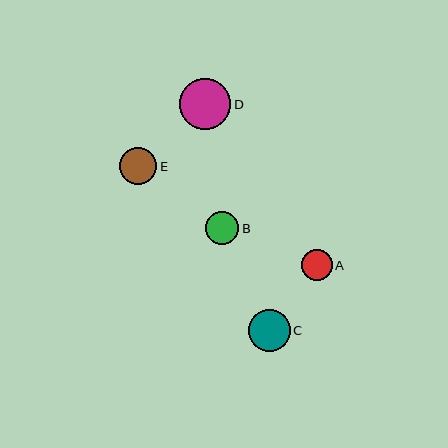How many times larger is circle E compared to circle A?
Circle E is approximately 1.2 times the size of circle A.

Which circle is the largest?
Circle D is the largest with a size of approximately 51 pixels.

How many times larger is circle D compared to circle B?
Circle D is approximately 1.5 times the size of circle B.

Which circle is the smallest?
Circle A is the smallest with a size of approximately 31 pixels.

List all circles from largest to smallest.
From largest to smallest: D, C, E, B, A.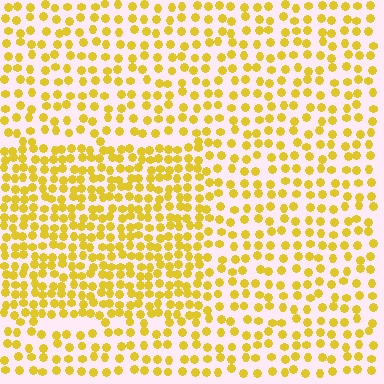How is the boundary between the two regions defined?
The boundary is defined by a change in element density (approximately 1.7x ratio). All elements are the same color, size, and shape.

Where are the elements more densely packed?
The elements are more densely packed inside the rectangle boundary.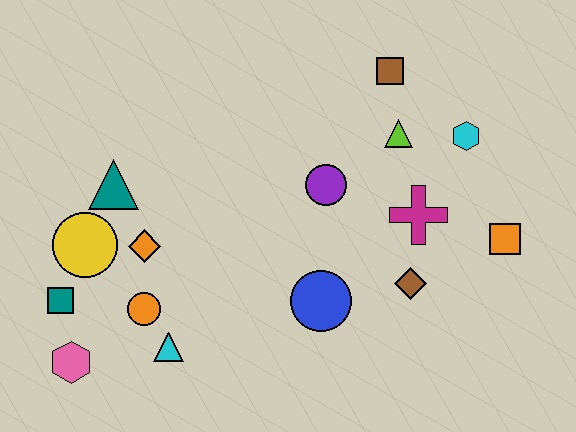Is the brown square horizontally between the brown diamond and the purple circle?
Yes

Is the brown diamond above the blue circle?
Yes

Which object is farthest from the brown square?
The pink hexagon is farthest from the brown square.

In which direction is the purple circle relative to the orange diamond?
The purple circle is to the right of the orange diamond.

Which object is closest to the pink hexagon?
The teal square is closest to the pink hexagon.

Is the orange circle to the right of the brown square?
No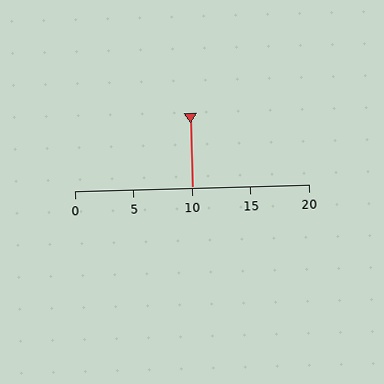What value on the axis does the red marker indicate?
The marker indicates approximately 10.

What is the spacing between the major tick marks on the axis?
The major ticks are spaced 5 apart.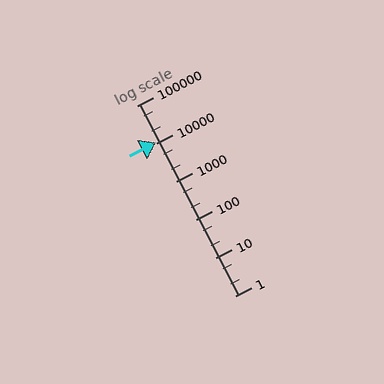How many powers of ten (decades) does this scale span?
The scale spans 5 decades, from 1 to 100000.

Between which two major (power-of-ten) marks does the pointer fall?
The pointer is between 10000 and 100000.